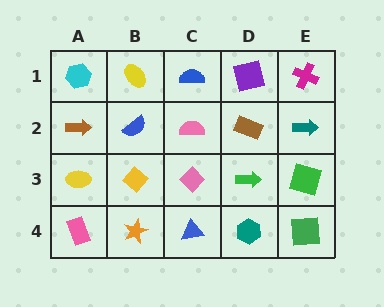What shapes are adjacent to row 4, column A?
A yellow ellipse (row 3, column A), an orange star (row 4, column B).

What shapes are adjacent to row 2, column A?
A cyan hexagon (row 1, column A), a yellow ellipse (row 3, column A), a blue semicircle (row 2, column B).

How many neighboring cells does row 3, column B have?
4.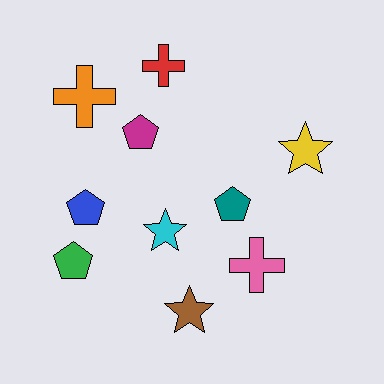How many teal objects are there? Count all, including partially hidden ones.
There is 1 teal object.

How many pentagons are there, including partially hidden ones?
There are 4 pentagons.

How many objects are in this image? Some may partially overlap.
There are 10 objects.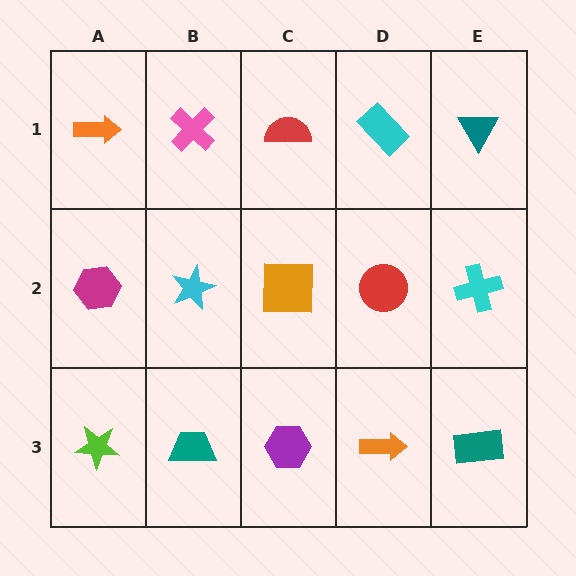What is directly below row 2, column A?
A lime star.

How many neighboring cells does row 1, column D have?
3.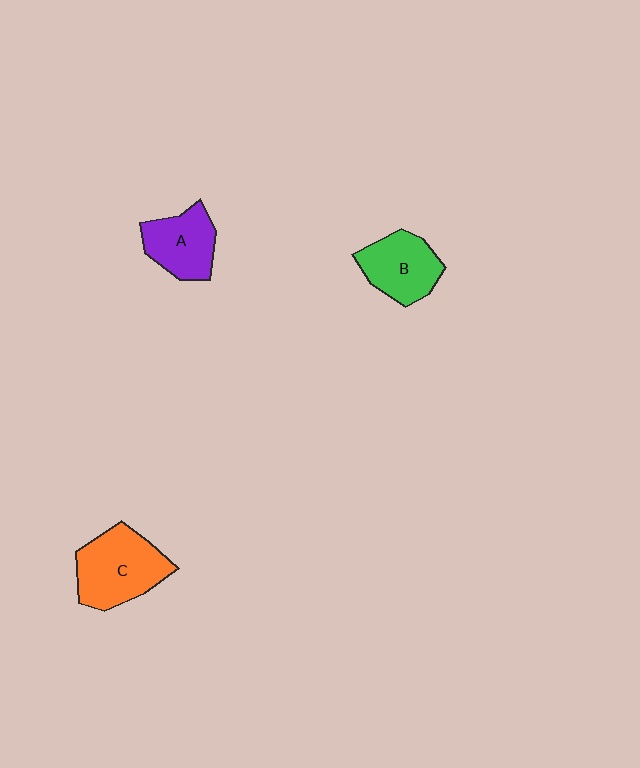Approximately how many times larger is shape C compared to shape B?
Approximately 1.3 times.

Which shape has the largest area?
Shape C (orange).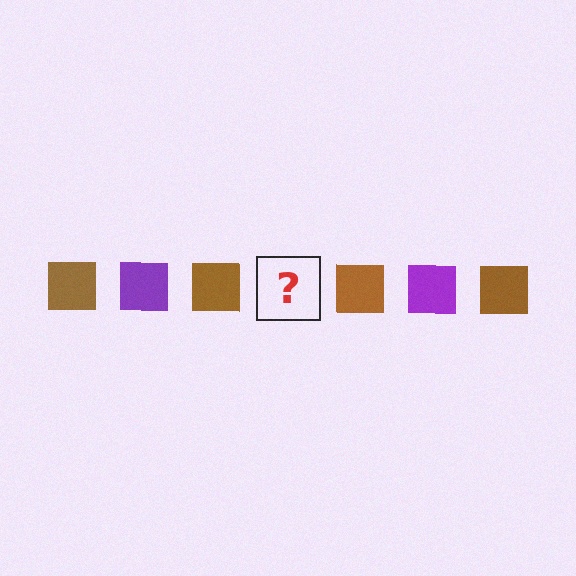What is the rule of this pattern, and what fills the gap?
The rule is that the pattern cycles through brown, purple squares. The gap should be filled with a purple square.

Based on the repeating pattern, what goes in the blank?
The blank should be a purple square.